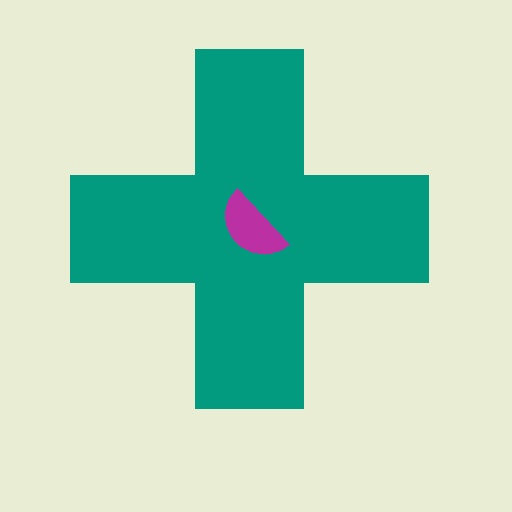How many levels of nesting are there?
2.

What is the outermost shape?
The teal cross.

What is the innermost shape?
The magenta semicircle.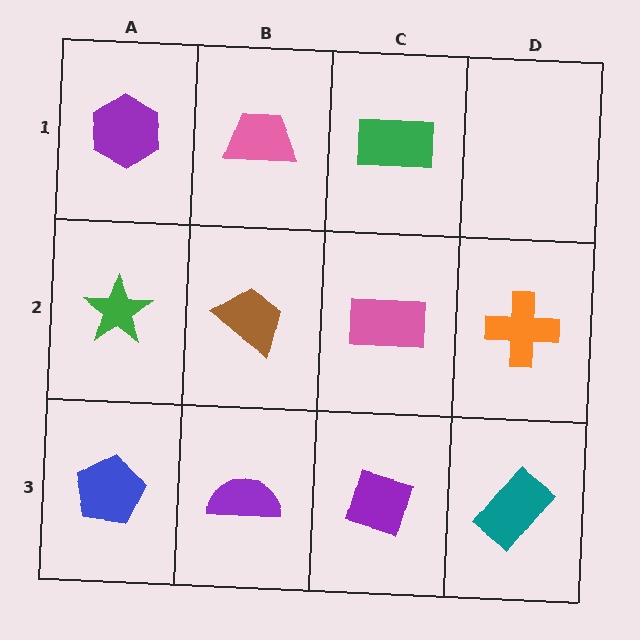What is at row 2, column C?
A pink rectangle.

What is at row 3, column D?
A teal rectangle.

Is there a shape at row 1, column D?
No, that cell is empty.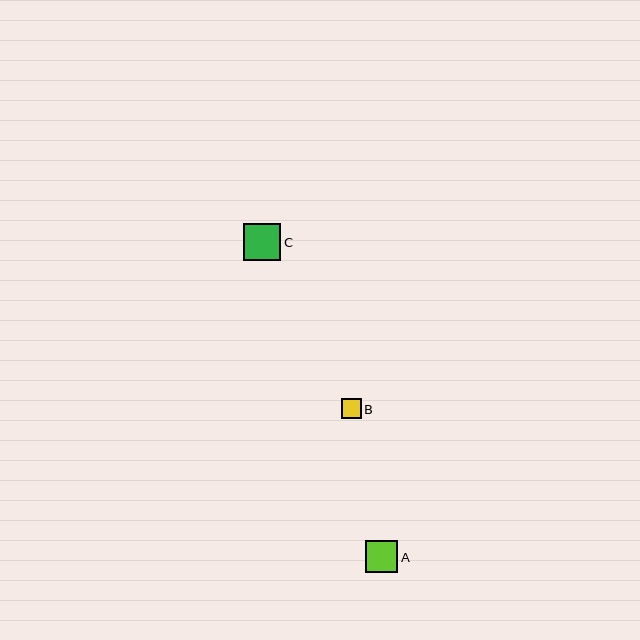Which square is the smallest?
Square B is the smallest with a size of approximately 20 pixels.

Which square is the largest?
Square C is the largest with a size of approximately 37 pixels.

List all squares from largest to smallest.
From largest to smallest: C, A, B.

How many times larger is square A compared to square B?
Square A is approximately 1.6 times the size of square B.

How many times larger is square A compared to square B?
Square A is approximately 1.6 times the size of square B.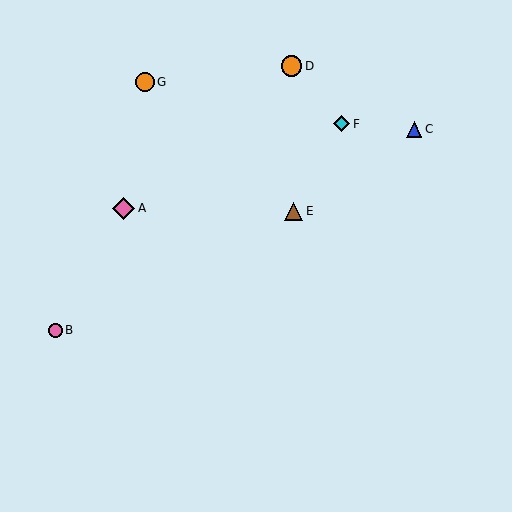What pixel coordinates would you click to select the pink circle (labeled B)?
Click at (55, 330) to select the pink circle B.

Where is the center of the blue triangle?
The center of the blue triangle is at (414, 129).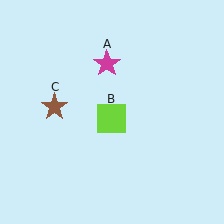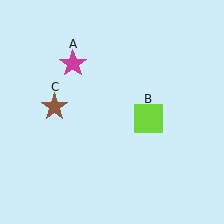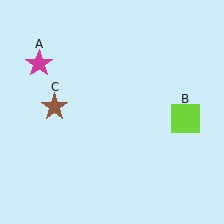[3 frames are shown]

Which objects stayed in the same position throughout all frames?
Brown star (object C) remained stationary.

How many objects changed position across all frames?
2 objects changed position: magenta star (object A), lime square (object B).